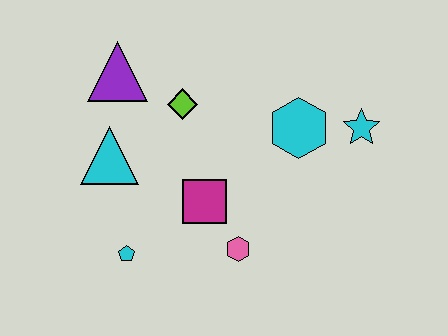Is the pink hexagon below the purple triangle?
Yes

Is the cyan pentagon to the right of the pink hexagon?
No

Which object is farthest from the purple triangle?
The cyan star is farthest from the purple triangle.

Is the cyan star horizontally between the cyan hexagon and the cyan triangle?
No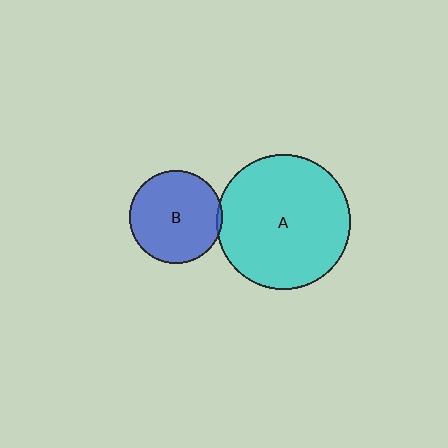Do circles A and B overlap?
Yes.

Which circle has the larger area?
Circle A (cyan).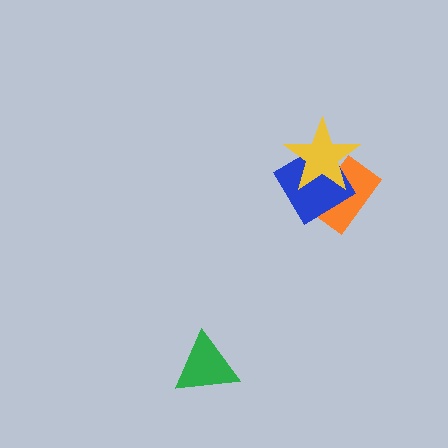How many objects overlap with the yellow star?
2 objects overlap with the yellow star.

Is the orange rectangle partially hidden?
Yes, it is partially covered by another shape.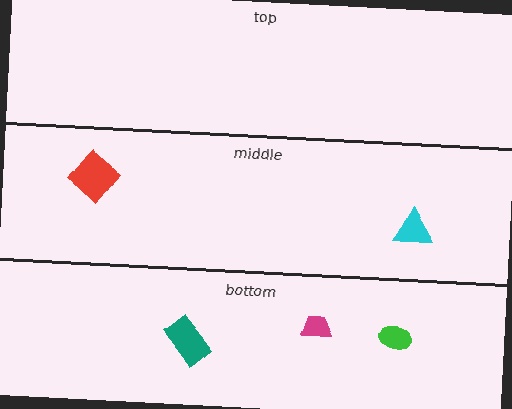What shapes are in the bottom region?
The teal rectangle, the magenta trapezoid, the green ellipse.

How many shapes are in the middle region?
2.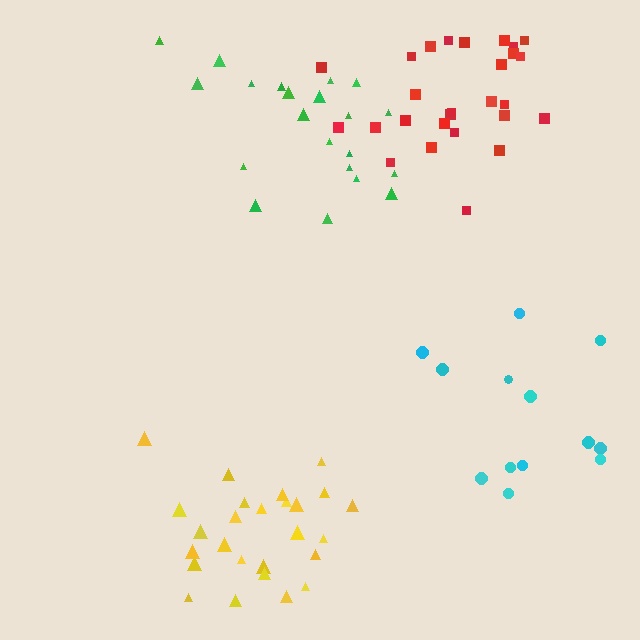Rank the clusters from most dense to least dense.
yellow, red, green, cyan.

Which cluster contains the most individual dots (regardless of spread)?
Red (27).